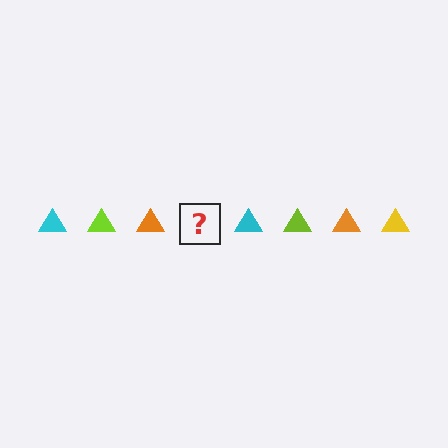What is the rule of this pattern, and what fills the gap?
The rule is that the pattern cycles through cyan, lime, orange, yellow triangles. The gap should be filled with a yellow triangle.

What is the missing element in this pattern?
The missing element is a yellow triangle.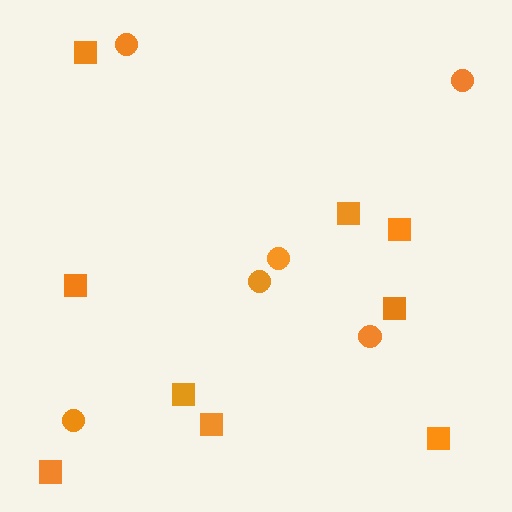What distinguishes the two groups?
There are 2 groups: one group of circles (6) and one group of squares (9).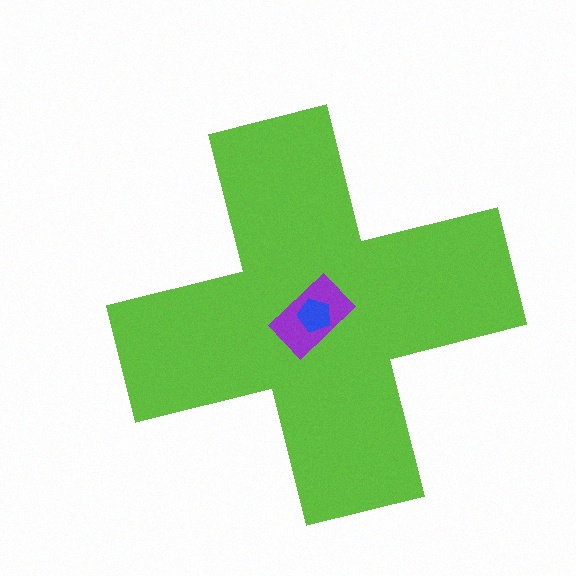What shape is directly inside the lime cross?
The purple rectangle.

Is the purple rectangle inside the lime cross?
Yes.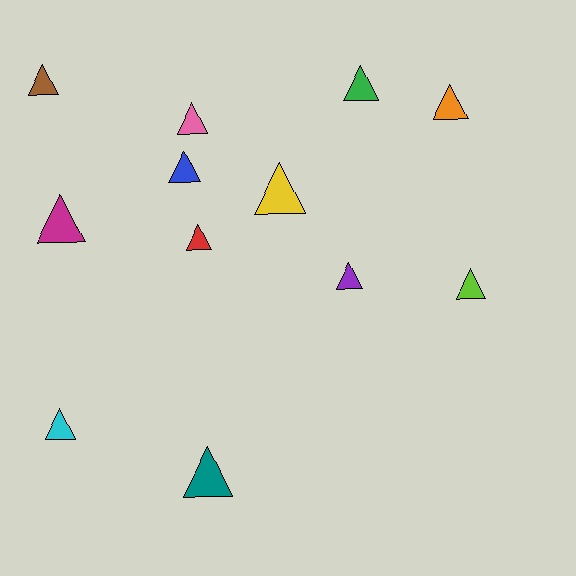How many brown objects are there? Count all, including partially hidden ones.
There is 1 brown object.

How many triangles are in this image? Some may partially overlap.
There are 12 triangles.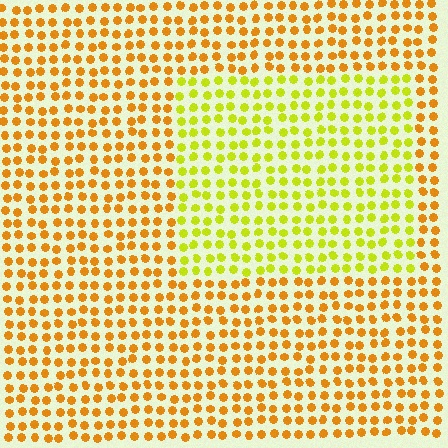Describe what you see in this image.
The image is filled with small orange elements in a uniform arrangement. A rectangle-shaped region is visible where the elements are tinted to a slightly different hue, forming a subtle color boundary.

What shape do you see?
I see a rectangle.